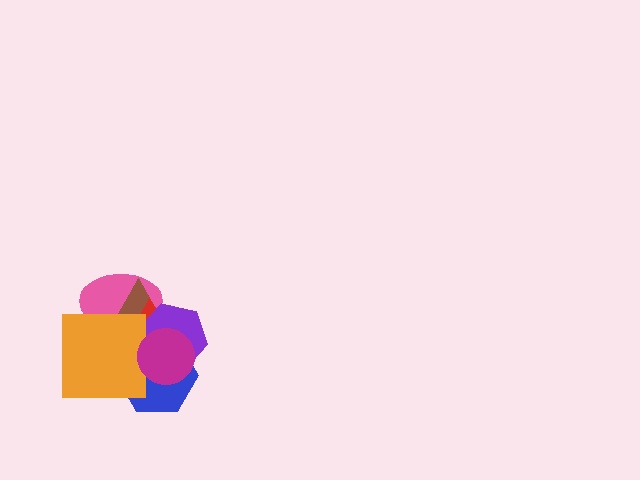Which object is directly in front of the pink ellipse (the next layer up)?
The brown triangle is directly in front of the pink ellipse.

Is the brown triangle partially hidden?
Yes, it is partially covered by another shape.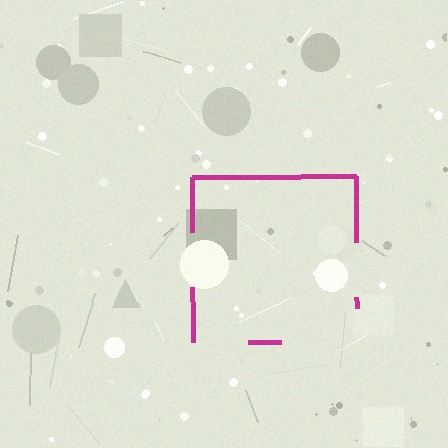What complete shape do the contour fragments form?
The contour fragments form a square.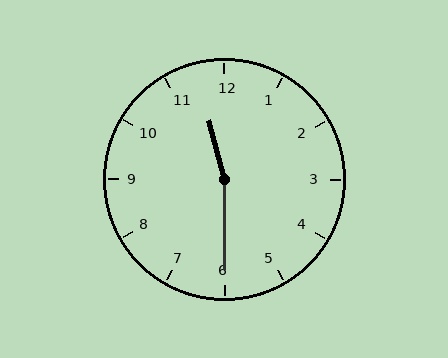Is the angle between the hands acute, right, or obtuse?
It is obtuse.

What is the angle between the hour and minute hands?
Approximately 165 degrees.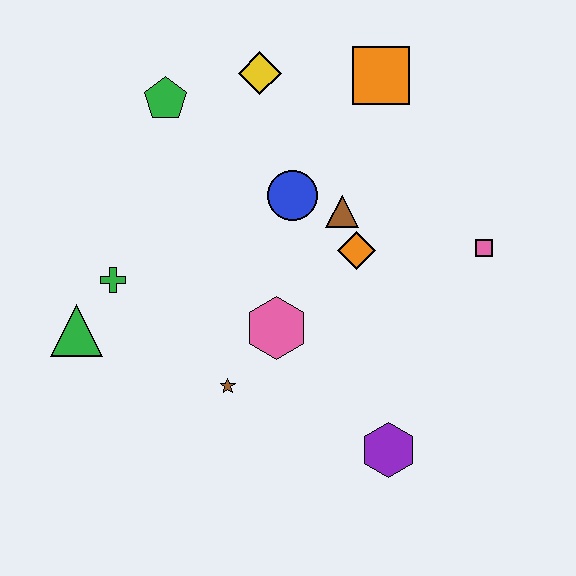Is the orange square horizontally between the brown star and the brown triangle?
No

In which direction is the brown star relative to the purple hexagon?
The brown star is to the left of the purple hexagon.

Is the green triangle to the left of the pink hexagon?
Yes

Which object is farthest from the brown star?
The orange square is farthest from the brown star.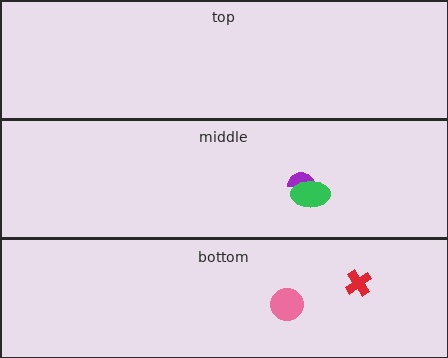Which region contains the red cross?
The bottom region.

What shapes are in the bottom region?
The pink circle, the red cross.